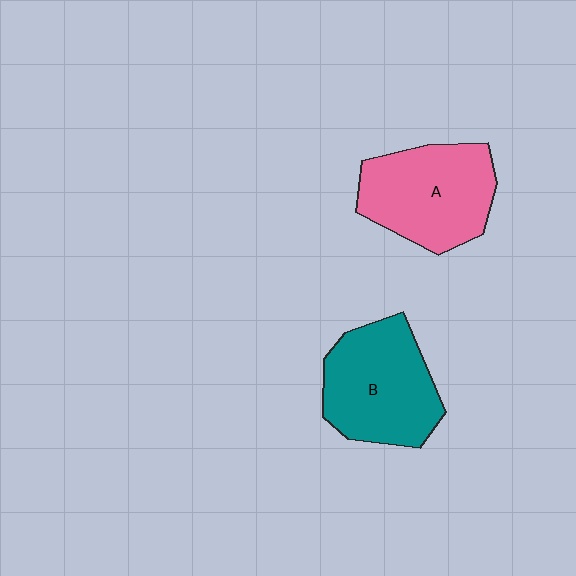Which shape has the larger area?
Shape B (teal).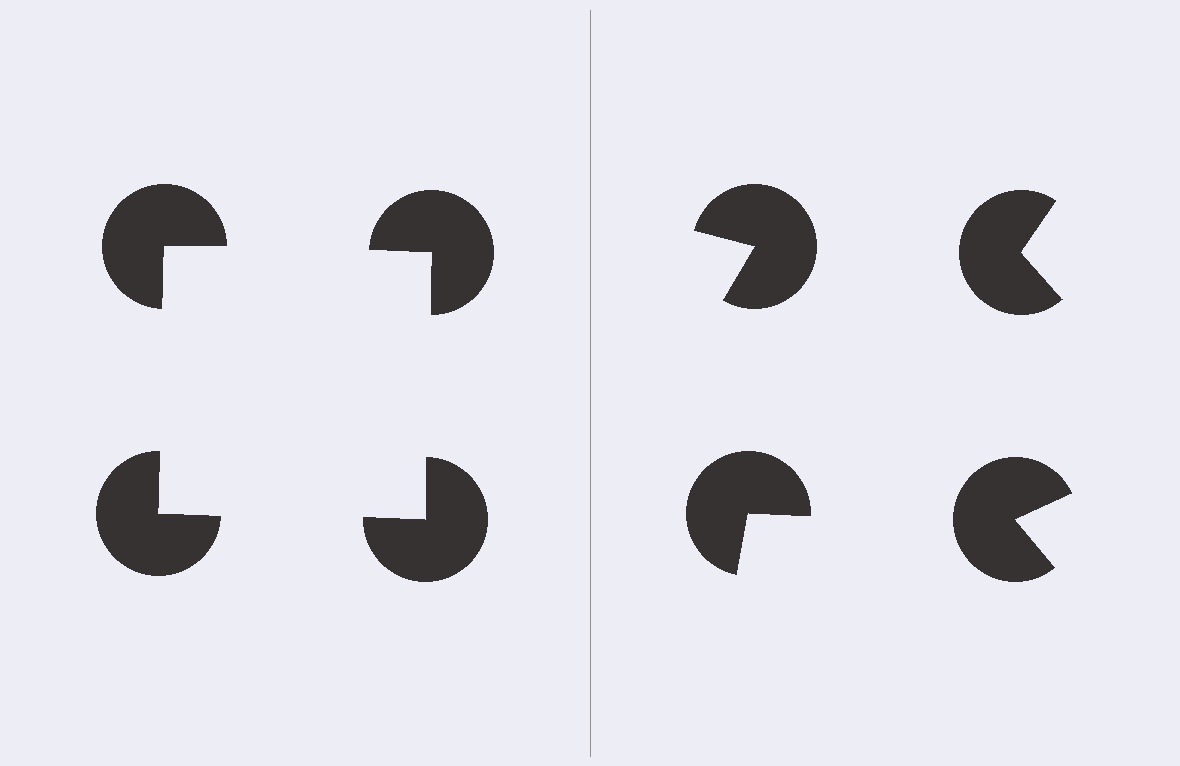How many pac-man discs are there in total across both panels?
8 — 4 on each side.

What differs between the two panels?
The pac-man discs are positioned identically on both sides; only the wedge orientations differ. On the left they align to a square; on the right they are misaligned.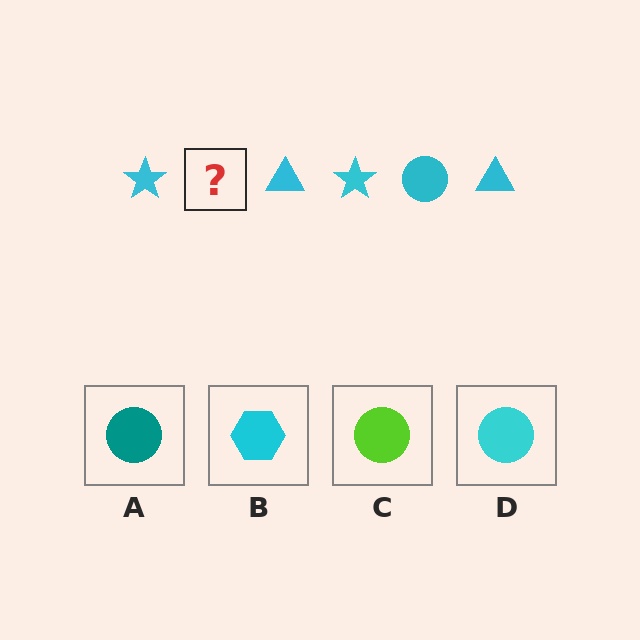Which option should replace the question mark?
Option D.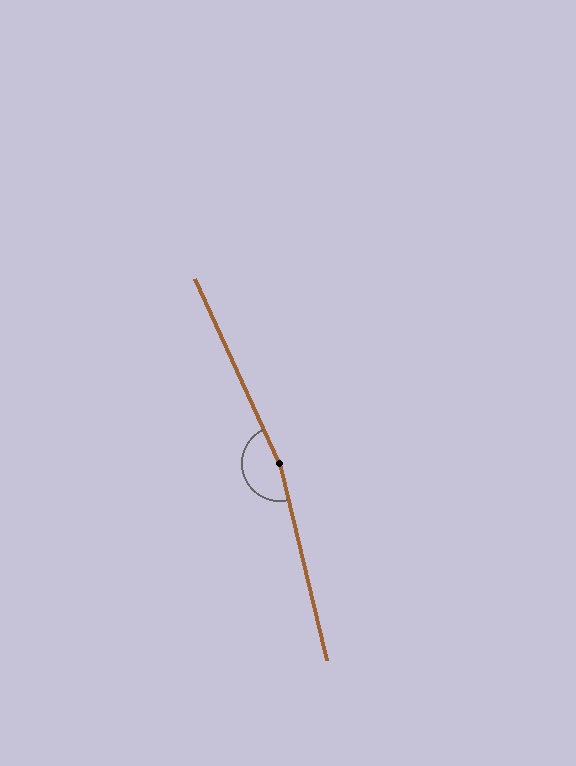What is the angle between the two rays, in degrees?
Approximately 169 degrees.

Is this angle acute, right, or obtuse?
It is obtuse.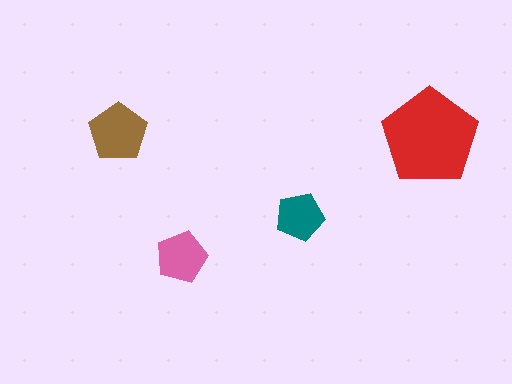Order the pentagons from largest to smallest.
the red one, the brown one, the pink one, the teal one.